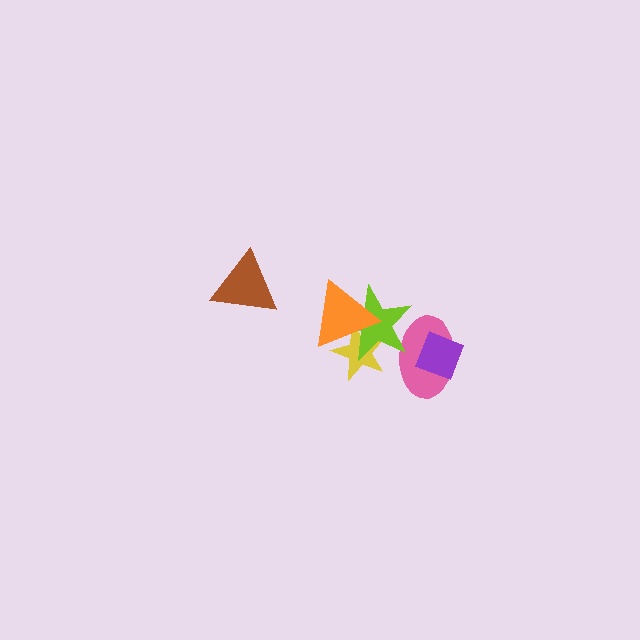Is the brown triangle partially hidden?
No, no other shape covers it.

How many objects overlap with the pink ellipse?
2 objects overlap with the pink ellipse.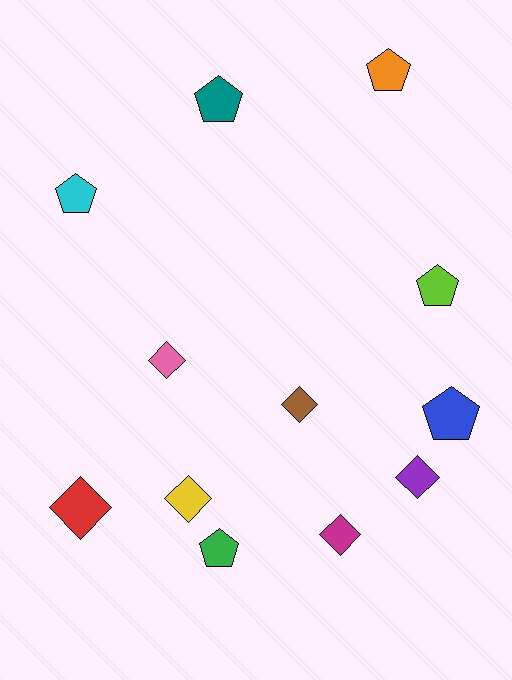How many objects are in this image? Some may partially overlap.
There are 12 objects.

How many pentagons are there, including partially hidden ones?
There are 6 pentagons.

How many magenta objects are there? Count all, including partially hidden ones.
There is 1 magenta object.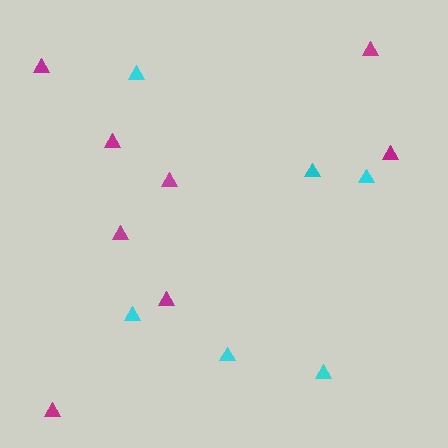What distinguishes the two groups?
There are 2 groups: one group of cyan triangles (6) and one group of magenta triangles (8).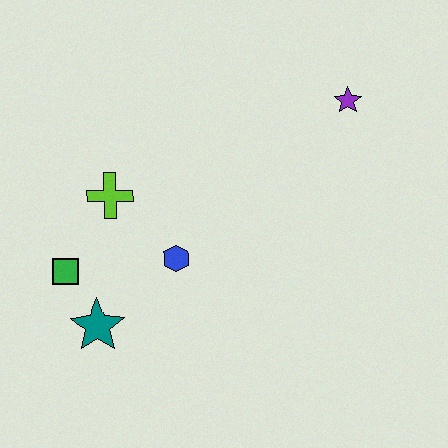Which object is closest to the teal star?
The green square is closest to the teal star.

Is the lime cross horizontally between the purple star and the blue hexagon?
No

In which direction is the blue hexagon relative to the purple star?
The blue hexagon is to the left of the purple star.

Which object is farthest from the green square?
The purple star is farthest from the green square.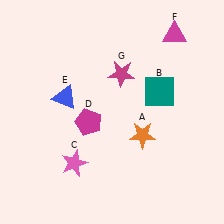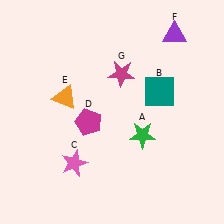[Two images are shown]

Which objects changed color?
A changed from orange to green. E changed from blue to orange. F changed from magenta to purple.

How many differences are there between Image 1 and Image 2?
There are 3 differences between the two images.